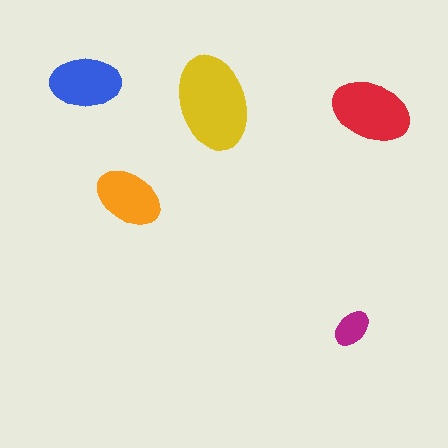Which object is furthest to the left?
The blue ellipse is leftmost.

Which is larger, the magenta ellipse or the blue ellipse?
The blue one.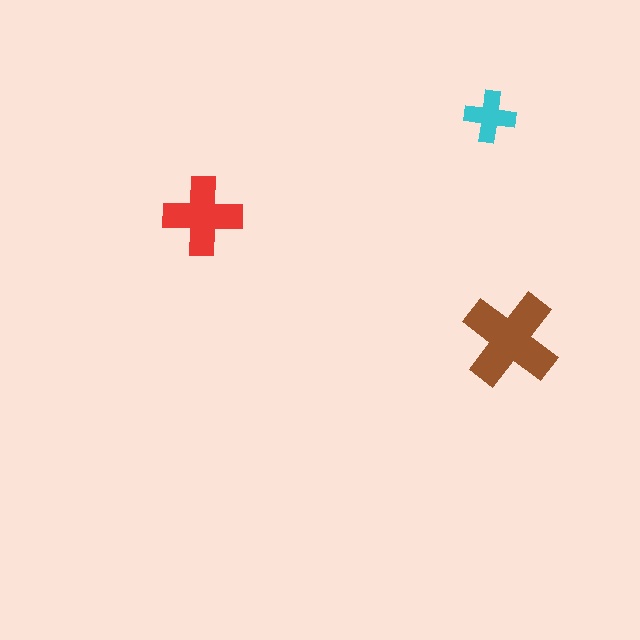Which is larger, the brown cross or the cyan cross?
The brown one.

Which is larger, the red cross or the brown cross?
The brown one.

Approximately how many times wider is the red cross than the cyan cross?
About 1.5 times wider.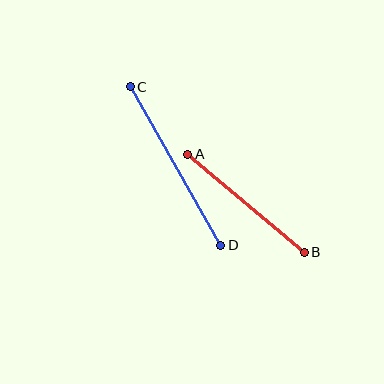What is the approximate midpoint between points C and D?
The midpoint is at approximately (176, 166) pixels.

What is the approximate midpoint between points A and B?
The midpoint is at approximately (246, 203) pixels.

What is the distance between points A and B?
The distance is approximately 152 pixels.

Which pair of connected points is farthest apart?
Points C and D are farthest apart.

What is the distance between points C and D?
The distance is approximately 182 pixels.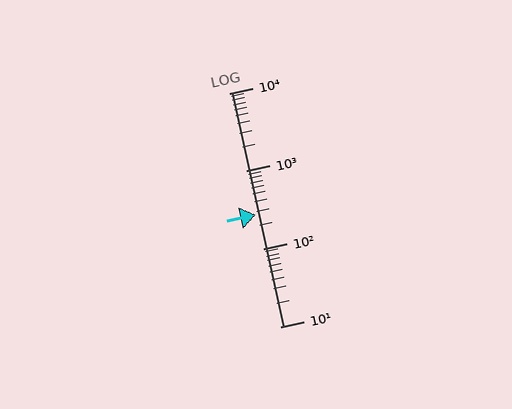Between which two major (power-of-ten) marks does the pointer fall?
The pointer is between 100 and 1000.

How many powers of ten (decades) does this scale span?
The scale spans 3 decades, from 10 to 10000.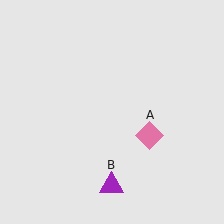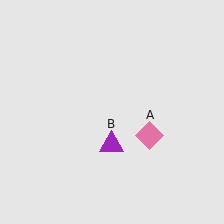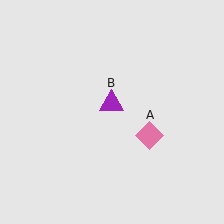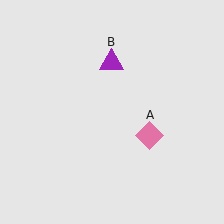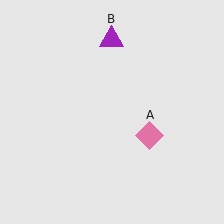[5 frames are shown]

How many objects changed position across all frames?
1 object changed position: purple triangle (object B).